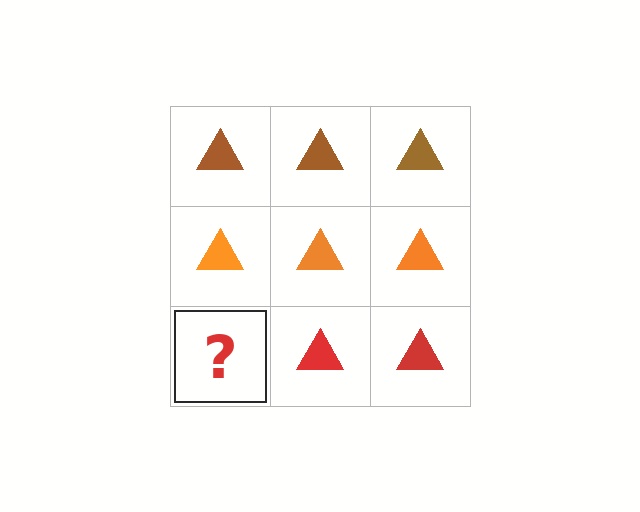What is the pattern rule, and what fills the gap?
The rule is that each row has a consistent color. The gap should be filled with a red triangle.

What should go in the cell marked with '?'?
The missing cell should contain a red triangle.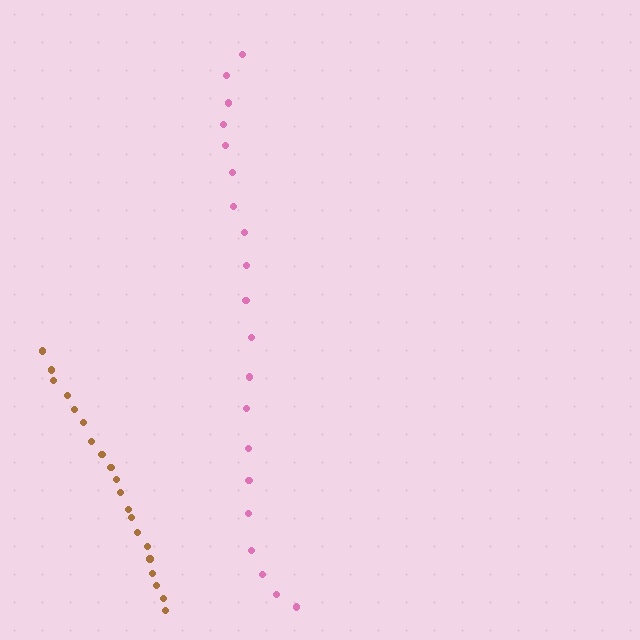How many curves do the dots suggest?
There are 2 distinct paths.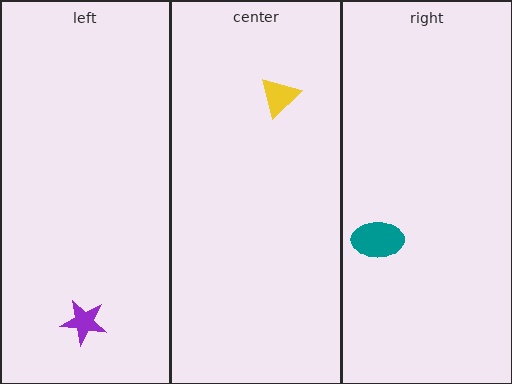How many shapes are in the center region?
1.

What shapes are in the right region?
The teal ellipse.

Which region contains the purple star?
The left region.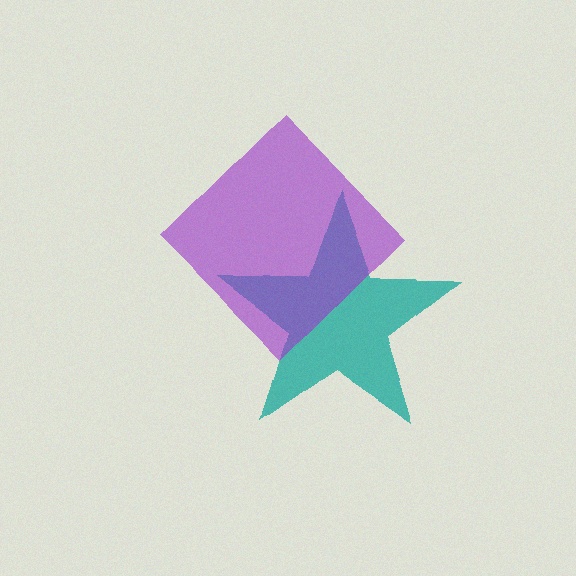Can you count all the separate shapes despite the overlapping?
Yes, there are 2 separate shapes.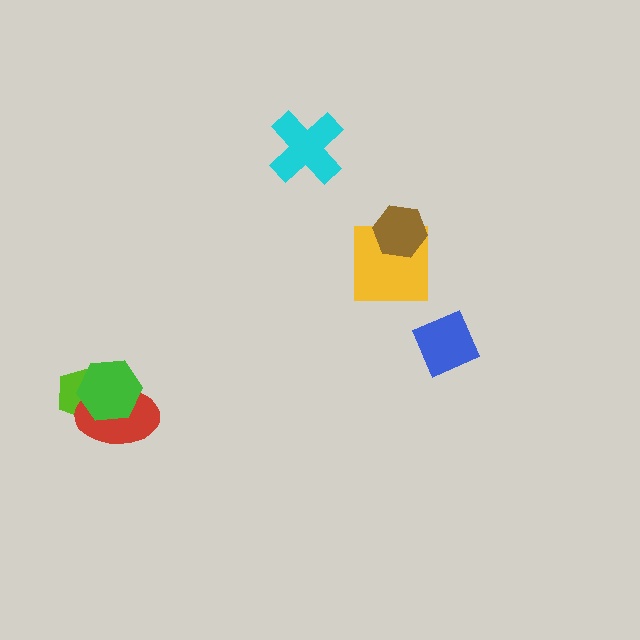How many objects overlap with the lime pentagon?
2 objects overlap with the lime pentagon.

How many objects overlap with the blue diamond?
0 objects overlap with the blue diamond.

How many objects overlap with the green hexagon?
2 objects overlap with the green hexagon.